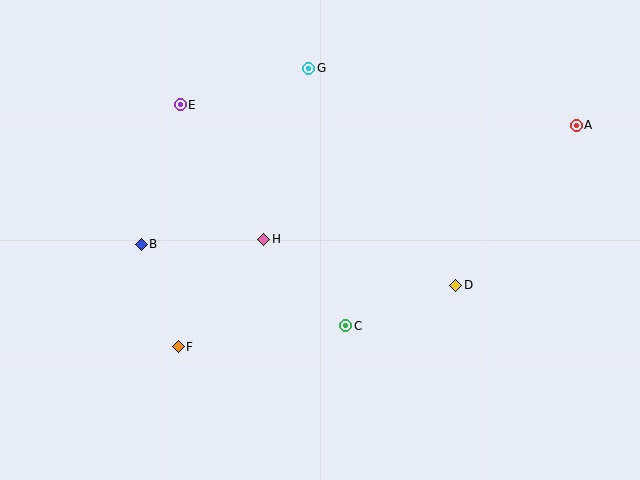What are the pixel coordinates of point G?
Point G is at (309, 68).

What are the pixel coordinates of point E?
Point E is at (180, 105).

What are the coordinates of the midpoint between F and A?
The midpoint between F and A is at (377, 236).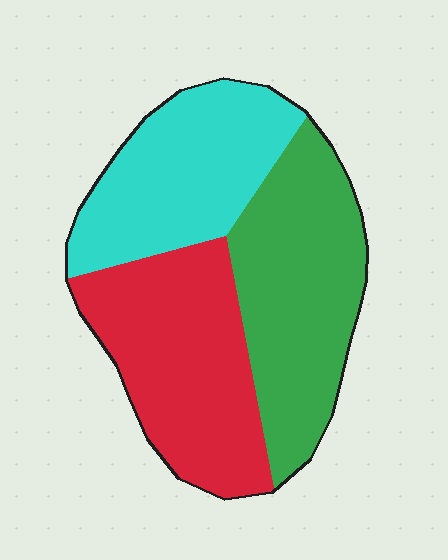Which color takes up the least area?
Cyan, at roughly 30%.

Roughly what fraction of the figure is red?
Red covers about 35% of the figure.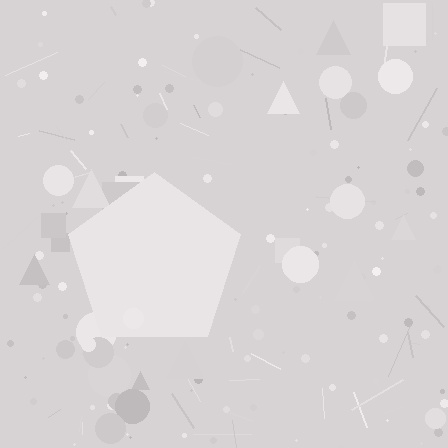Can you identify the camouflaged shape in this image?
The camouflaged shape is a pentagon.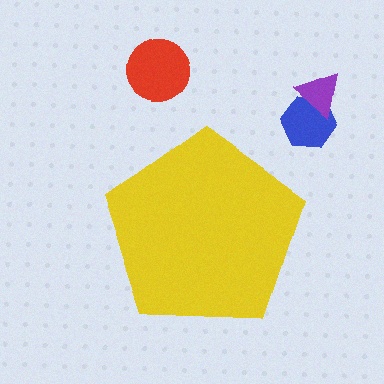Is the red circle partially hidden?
No, the red circle is fully visible.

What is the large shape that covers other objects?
A yellow pentagon.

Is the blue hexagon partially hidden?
No, the blue hexagon is fully visible.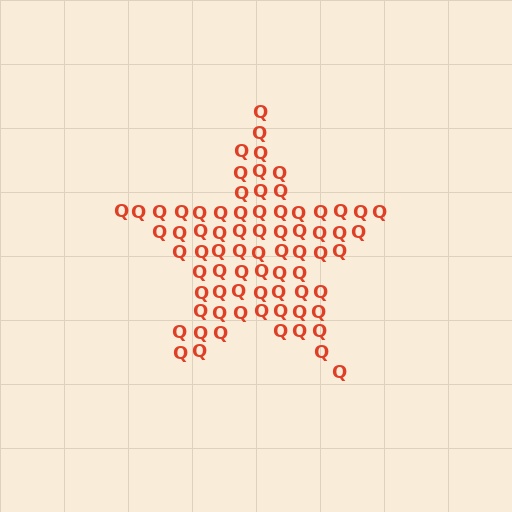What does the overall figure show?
The overall figure shows a star.